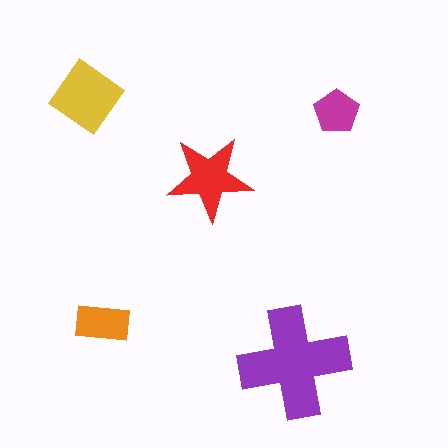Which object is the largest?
The purple cross.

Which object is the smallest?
The magenta pentagon.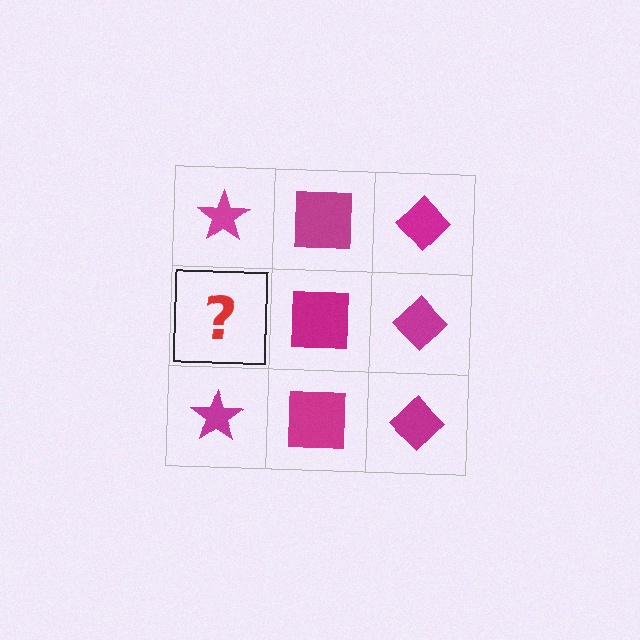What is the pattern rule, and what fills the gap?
The rule is that each column has a consistent shape. The gap should be filled with a magenta star.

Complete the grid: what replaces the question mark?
The question mark should be replaced with a magenta star.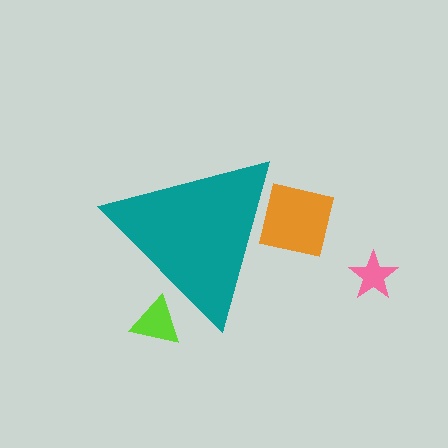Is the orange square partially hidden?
Yes, the orange square is partially hidden behind the teal triangle.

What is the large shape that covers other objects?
A teal triangle.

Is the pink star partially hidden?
No, the pink star is fully visible.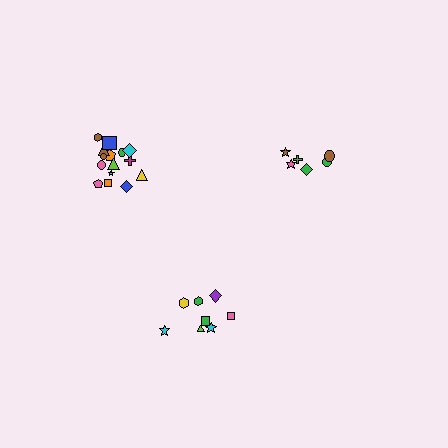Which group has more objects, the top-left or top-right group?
The top-left group.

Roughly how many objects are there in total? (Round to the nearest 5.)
Roughly 30 objects in total.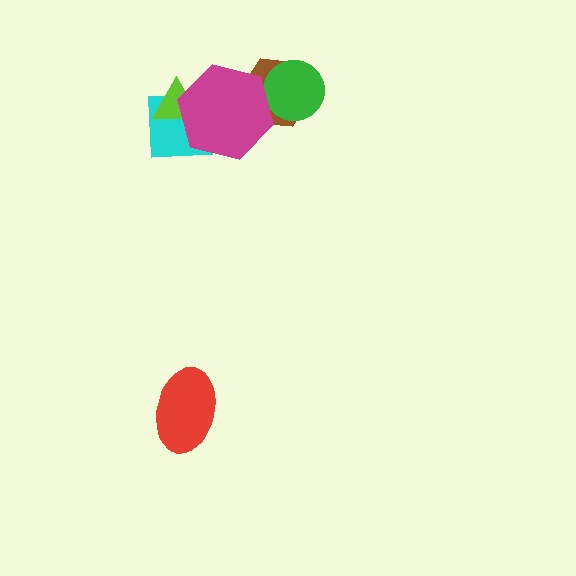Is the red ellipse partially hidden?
No, no other shape covers it.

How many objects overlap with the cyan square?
2 objects overlap with the cyan square.